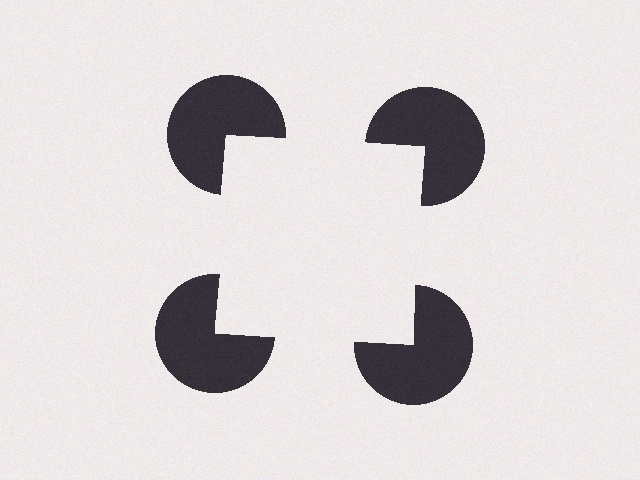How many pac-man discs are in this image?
There are 4 — one at each vertex of the illusory square.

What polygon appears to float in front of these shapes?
An illusory square — its edges are inferred from the aligned wedge cuts in the pac-man discs, not physically drawn.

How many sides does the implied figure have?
4 sides.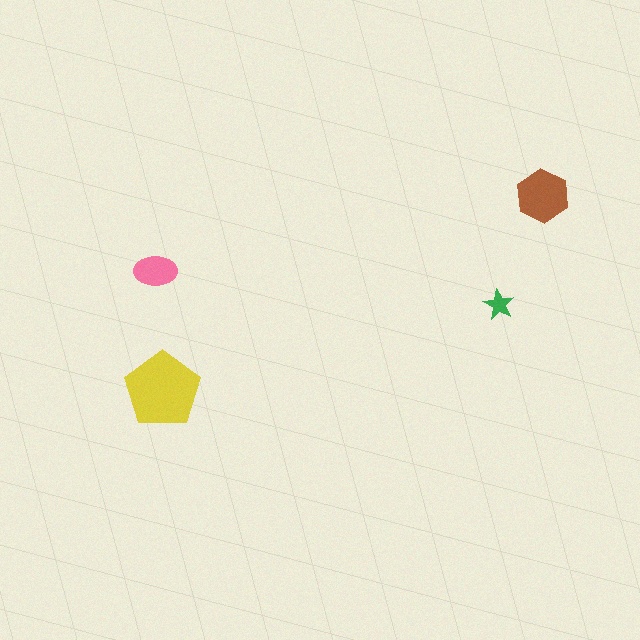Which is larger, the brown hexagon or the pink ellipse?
The brown hexagon.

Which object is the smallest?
The green star.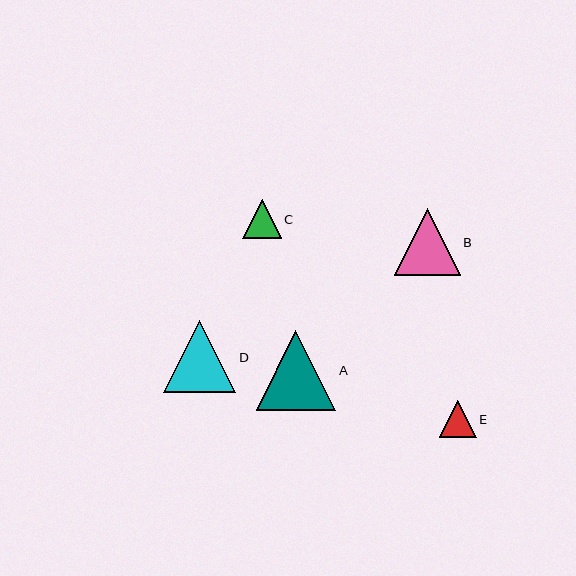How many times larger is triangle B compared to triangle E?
Triangle B is approximately 1.8 times the size of triangle E.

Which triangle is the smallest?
Triangle E is the smallest with a size of approximately 37 pixels.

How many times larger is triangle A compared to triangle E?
Triangle A is approximately 2.2 times the size of triangle E.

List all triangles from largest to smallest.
From largest to smallest: A, D, B, C, E.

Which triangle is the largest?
Triangle A is the largest with a size of approximately 80 pixels.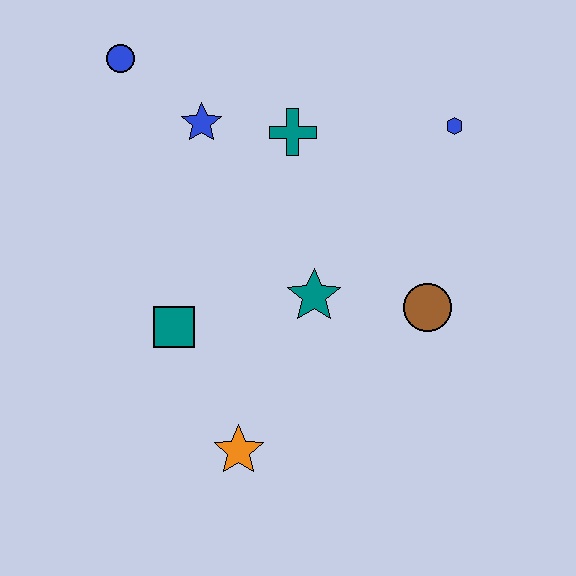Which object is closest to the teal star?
The brown circle is closest to the teal star.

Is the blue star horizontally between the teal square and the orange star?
Yes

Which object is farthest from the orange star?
The blue circle is farthest from the orange star.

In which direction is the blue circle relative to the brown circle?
The blue circle is to the left of the brown circle.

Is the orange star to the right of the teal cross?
No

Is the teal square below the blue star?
Yes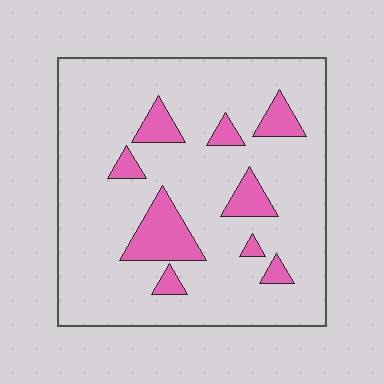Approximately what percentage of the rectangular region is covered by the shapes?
Approximately 15%.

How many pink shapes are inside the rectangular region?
9.